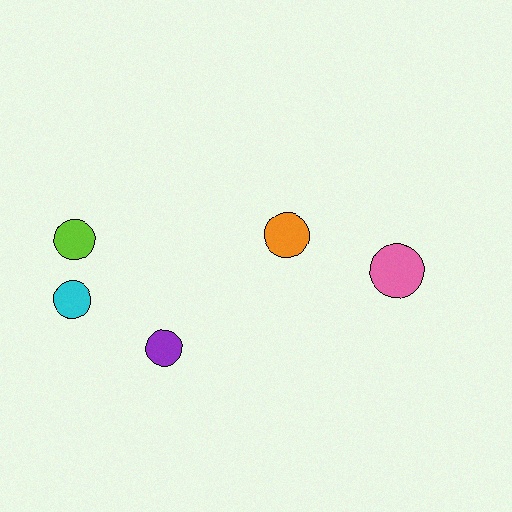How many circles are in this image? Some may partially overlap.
There are 5 circles.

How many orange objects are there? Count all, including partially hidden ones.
There is 1 orange object.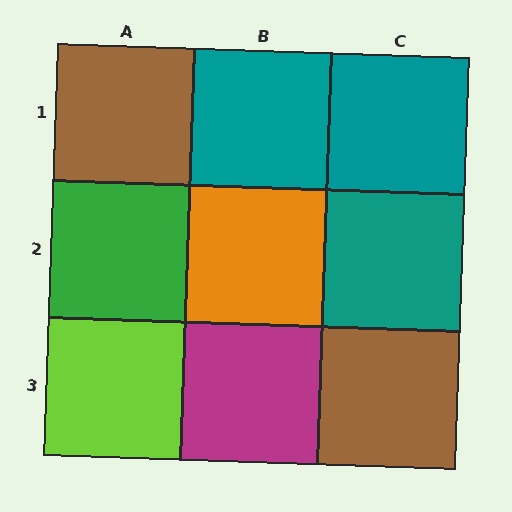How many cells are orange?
1 cell is orange.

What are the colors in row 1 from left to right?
Brown, teal, teal.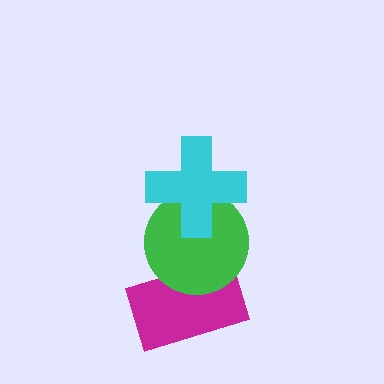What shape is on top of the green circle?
The cyan cross is on top of the green circle.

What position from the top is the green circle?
The green circle is 2nd from the top.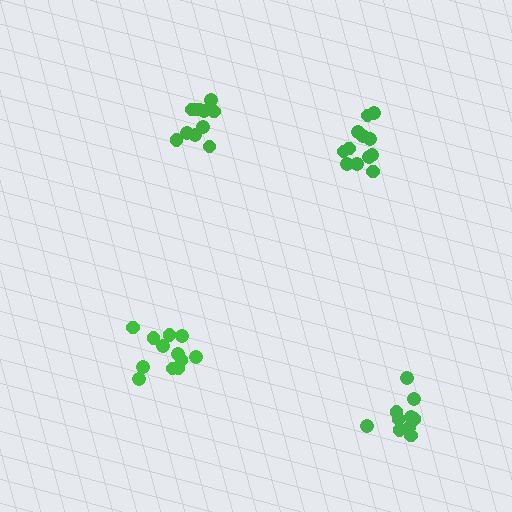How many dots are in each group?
Group 1: 12 dots, Group 2: 11 dots, Group 3: 12 dots, Group 4: 10 dots (45 total).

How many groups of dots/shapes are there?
There are 4 groups.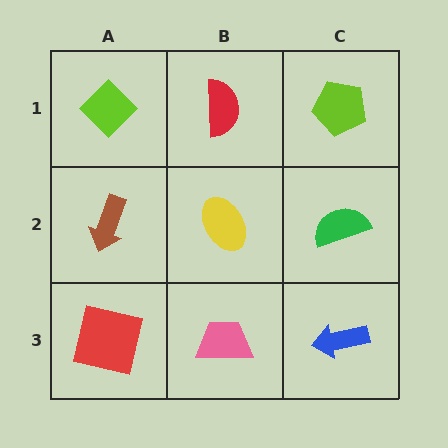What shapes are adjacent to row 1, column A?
A brown arrow (row 2, column A), a red semicircle (row 1, column B).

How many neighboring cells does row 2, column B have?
4.